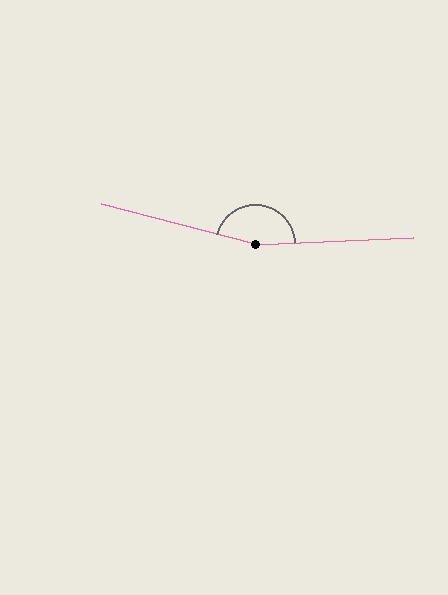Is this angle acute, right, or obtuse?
It is obtuse.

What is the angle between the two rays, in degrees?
Approximately 163 degrees.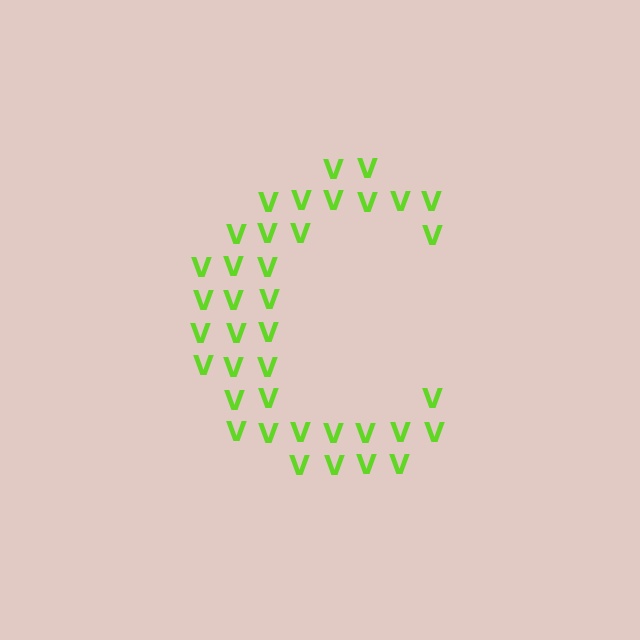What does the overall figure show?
The overall figure shows the letter C.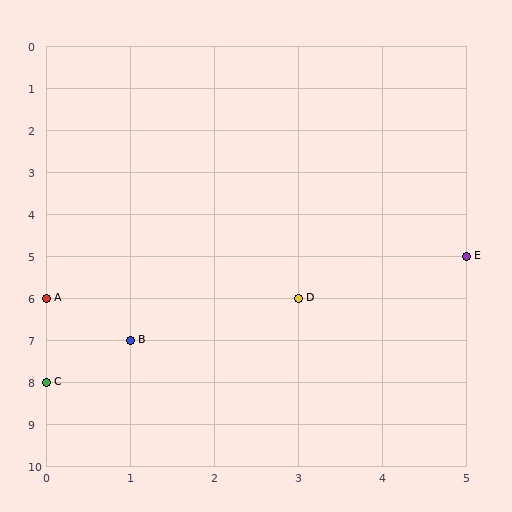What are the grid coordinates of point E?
Point E is at grid coordinates (5, 5).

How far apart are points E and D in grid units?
Points E and D are 2 columns and 1 row apart (about 2.2 grid units diagonally).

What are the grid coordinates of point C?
Point C is at grid coordinates (0, 8).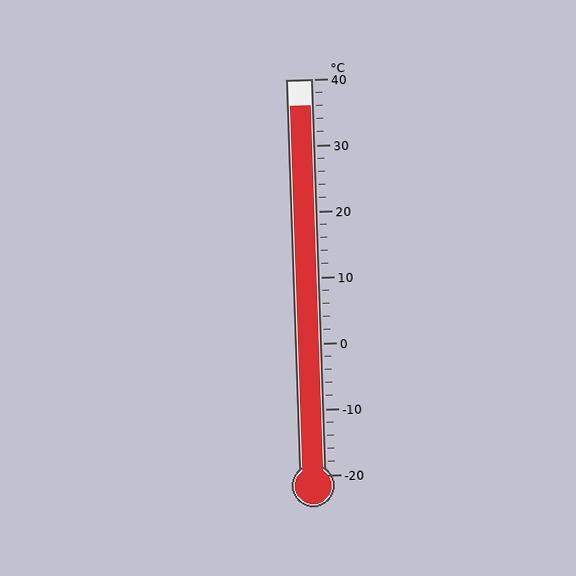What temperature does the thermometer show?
The thermometer shows approximately 36°C.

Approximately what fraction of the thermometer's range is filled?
The thermometer is filled to approximately 95% of its range.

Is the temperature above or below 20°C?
The temperature is above 20°C.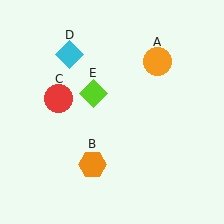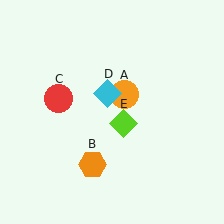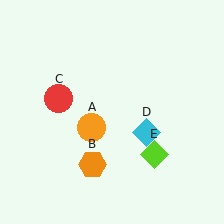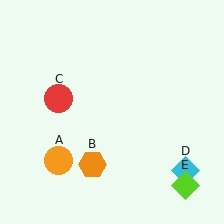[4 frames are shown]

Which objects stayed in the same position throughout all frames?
Orange hexagon (object B) and red circle (object C) remained stationary.